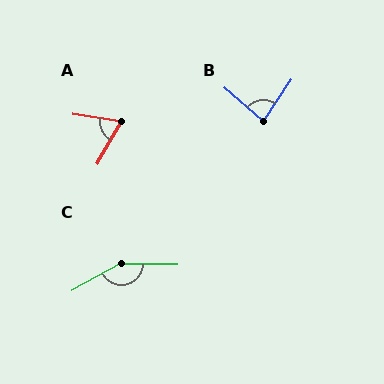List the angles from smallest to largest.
A (69°), B (83°), C (150°).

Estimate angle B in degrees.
Approximately 83 degrees.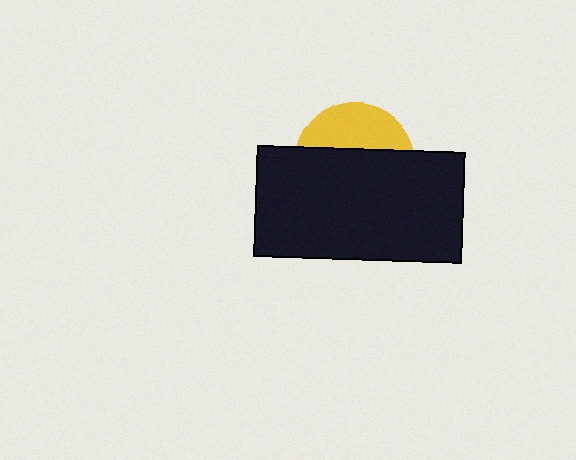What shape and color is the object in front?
The object in front is a black rectangle.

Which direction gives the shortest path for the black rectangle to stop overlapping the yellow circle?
Moving down gives the shortest separation.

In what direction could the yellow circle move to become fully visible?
The yellow circle could move up. That would shift it out from behind the black rectangle entirely.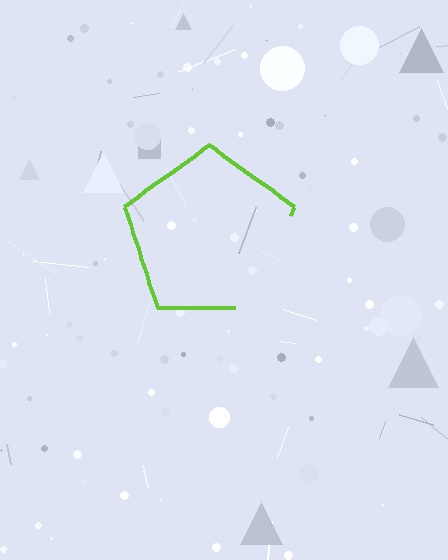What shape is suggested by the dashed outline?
The dashed outline suggests a pentagon.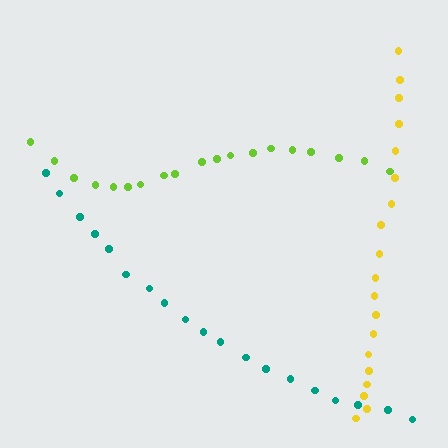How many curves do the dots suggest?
There are 3 distinct paths.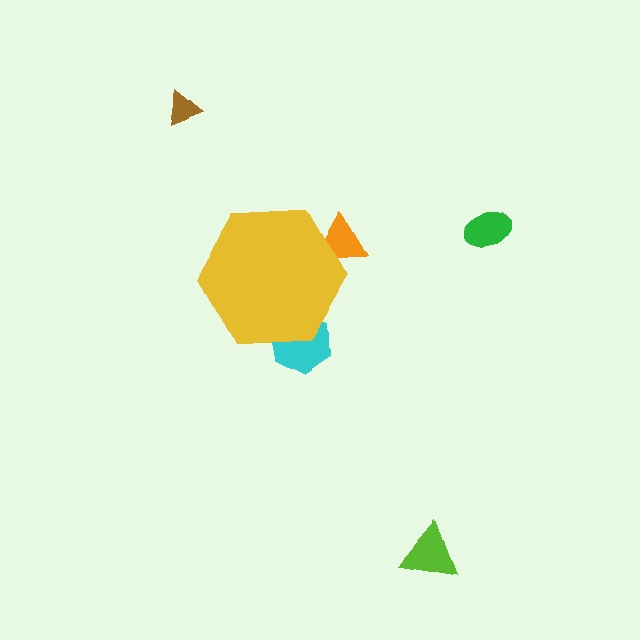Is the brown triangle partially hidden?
No, the brown triangle is fully visible.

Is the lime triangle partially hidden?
No, the lime triangle is fully visible.